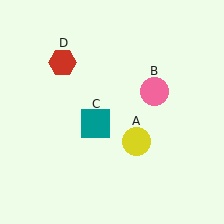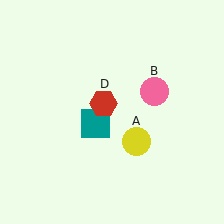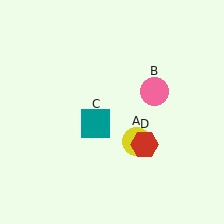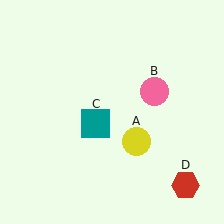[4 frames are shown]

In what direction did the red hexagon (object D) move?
The red hexagon (object D) moved down and to the right.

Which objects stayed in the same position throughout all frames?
Yellow circle (object A) and pink circle (object B) and teal square (object C) remained stationary.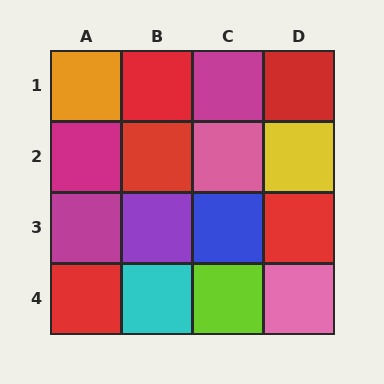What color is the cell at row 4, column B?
Cyan.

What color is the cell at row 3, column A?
Magenta.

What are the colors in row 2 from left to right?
Magenta, red, pink, yellow.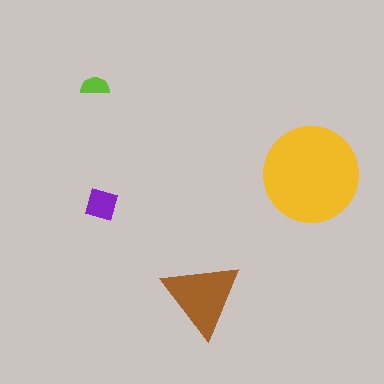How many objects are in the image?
There are 4 objects in the image.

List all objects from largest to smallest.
The yellow circle, the brown triangle, the purple diamond, the lime semicircle.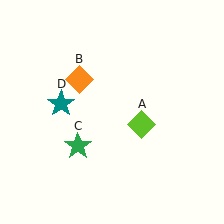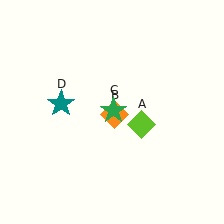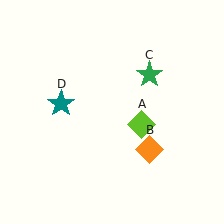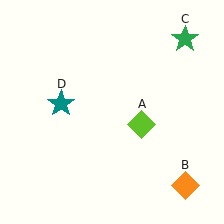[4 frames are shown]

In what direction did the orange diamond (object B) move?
The orange diamond (object B) moved down and to the right.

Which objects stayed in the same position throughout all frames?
Lime diamond (object A) and teal star (object D) remained stationary.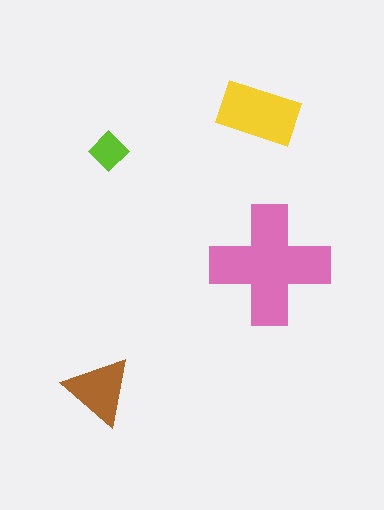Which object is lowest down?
The brown triangle is bottommost.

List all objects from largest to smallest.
The pink cross, the yellow rectangle, the brown triangle, the lime diamond.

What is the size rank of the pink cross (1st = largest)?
1st.